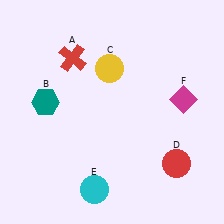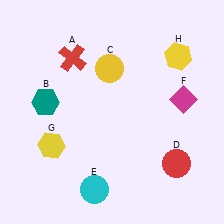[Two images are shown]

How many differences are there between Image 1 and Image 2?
There are 2 differences between the two images.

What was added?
A yellow hexagon (G), a yellow hexagon (H) were added in Image 2.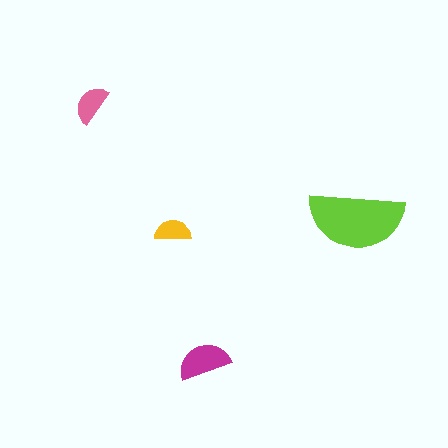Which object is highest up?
The pink semicircle is topmost.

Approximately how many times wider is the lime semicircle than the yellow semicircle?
About 2.5 times wider.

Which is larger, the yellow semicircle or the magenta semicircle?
The magenta one.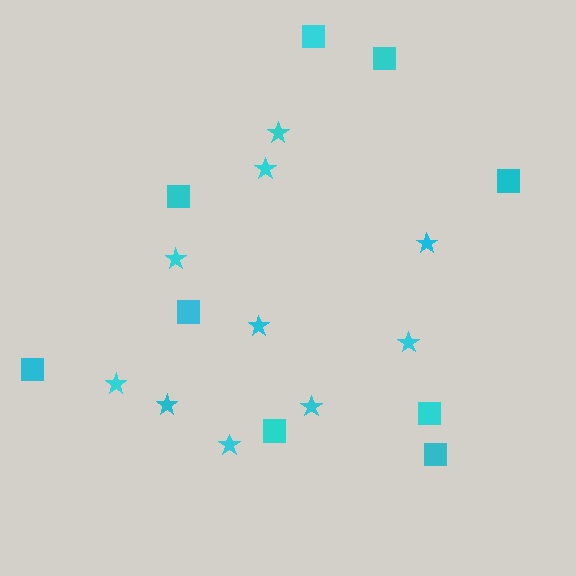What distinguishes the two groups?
There are 2 groups: one group of squares (9) and one group of stars (10).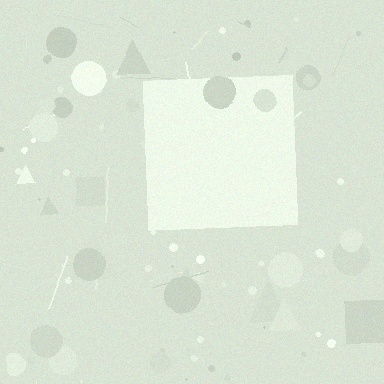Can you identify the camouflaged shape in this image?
The camouflaged shape is a square.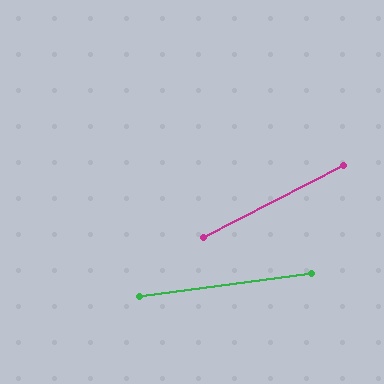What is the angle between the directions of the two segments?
Approximately 19 degrees.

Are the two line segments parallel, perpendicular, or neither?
Neither parallel nor perpendicular — they differ by about 19°.